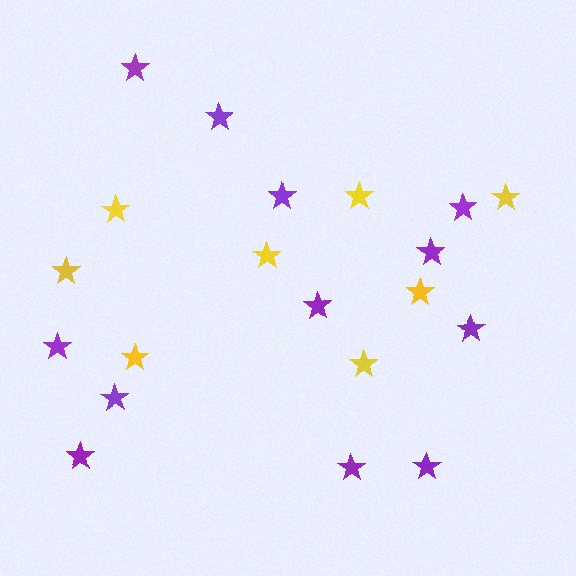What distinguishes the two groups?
There are 2 groups: one group of purple stars (12) and one group of yellow stars (8).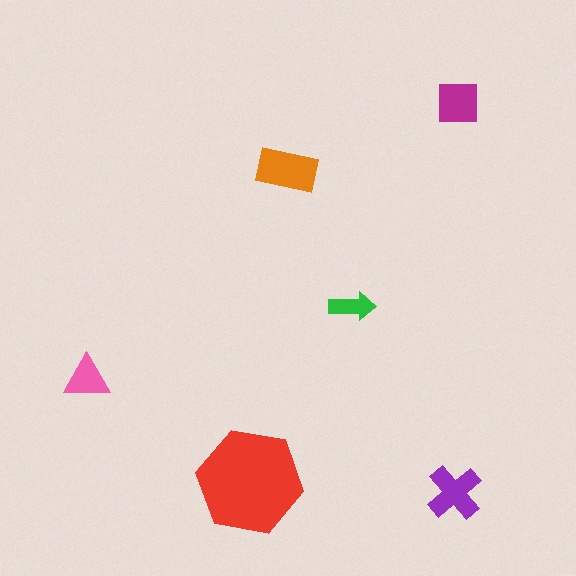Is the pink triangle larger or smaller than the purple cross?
Smaller.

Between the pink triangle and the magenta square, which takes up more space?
The magenta square.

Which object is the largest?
The red hexagon.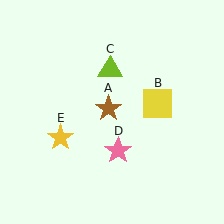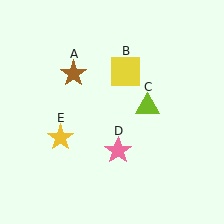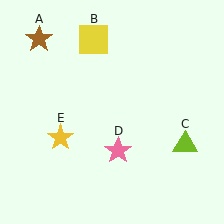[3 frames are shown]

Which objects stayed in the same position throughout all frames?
Pink star (object D) and yellow star (object E) remained stationary.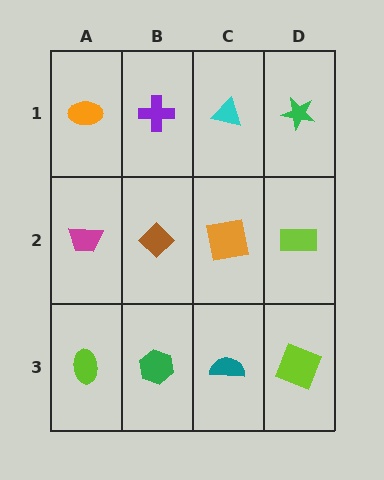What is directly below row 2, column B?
A green hexagon.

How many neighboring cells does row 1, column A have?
2.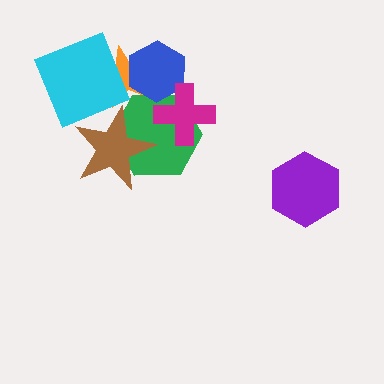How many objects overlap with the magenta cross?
2 objects overlap with the magenta cross.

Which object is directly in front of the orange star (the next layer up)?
The green hexagon is directly in front of the orange star.